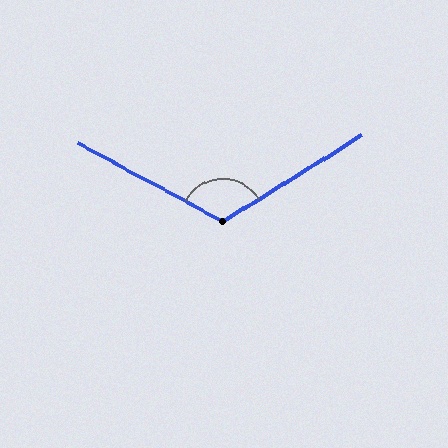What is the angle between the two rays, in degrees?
Approximately 120 degrees.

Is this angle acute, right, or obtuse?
It is obtuse.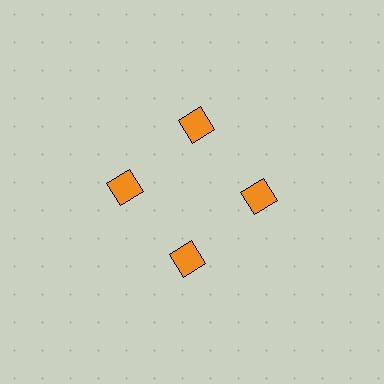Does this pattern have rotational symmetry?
Yes, this pattern has 4-fold rotational symmetry. It looks the same after rotating 90 degrees around the center.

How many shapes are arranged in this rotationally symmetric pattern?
There are 4 shapes, arranged in 4 groups of 1.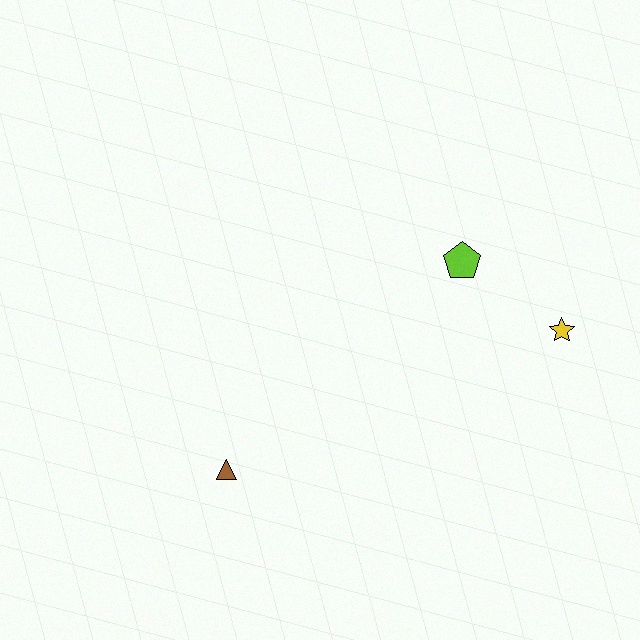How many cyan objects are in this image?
There are no cyan objects.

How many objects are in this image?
There are 3 objects.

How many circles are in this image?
There are no circles.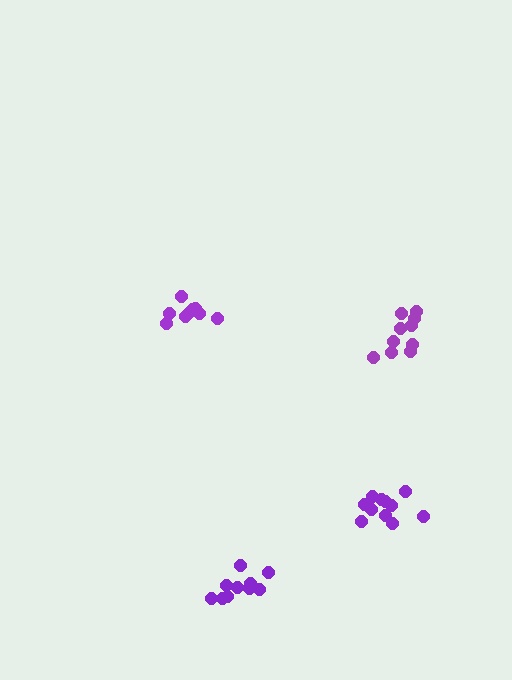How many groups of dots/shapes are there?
There are 4 groups.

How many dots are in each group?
Group 1: 10 dots, Group 2: 9 dots, Group 3: 11 dots, Group 4: 10 dots (40 total).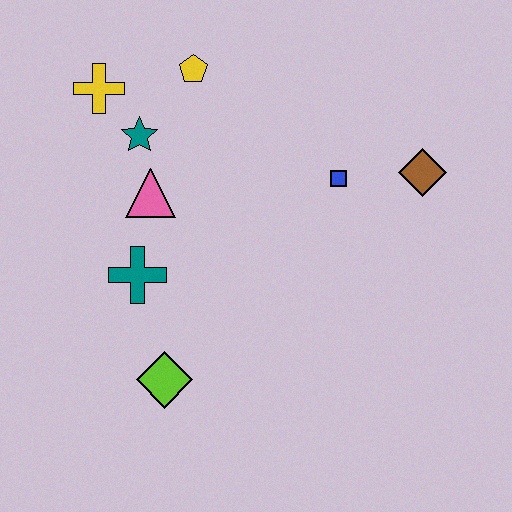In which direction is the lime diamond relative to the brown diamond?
The lime diamond is to the left of the brown diamond.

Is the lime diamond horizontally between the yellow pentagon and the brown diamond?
No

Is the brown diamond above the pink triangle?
Yes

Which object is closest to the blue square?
The brown diamond is closest to the blue square.